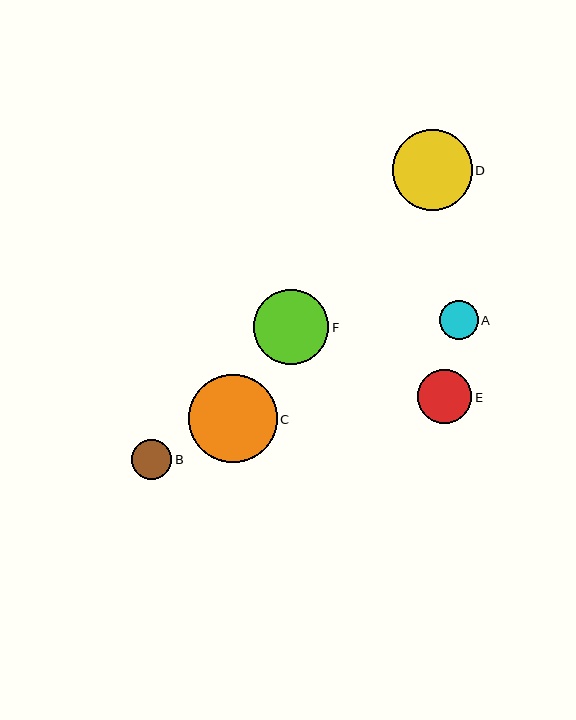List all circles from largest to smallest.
From largest to smallest: C, D, F, E, B, A.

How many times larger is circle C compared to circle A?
Circle C is approximately 2.3 times the size of circle A.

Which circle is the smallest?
Circle A is the smallest with a size of approximately 39 pixels.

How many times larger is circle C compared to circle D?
Circle C is approximately 1.1 times the size of circle D.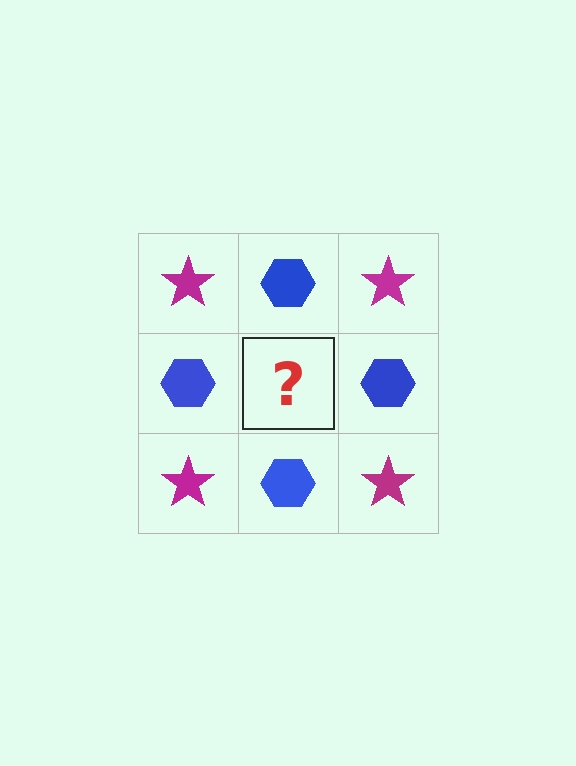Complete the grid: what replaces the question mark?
The question mark should be replaced with a magenta star.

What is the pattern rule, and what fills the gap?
The rule is that it alternates magenta star and blue hexagon in a checkerboard pattern. The gap should be filled with a magenta star.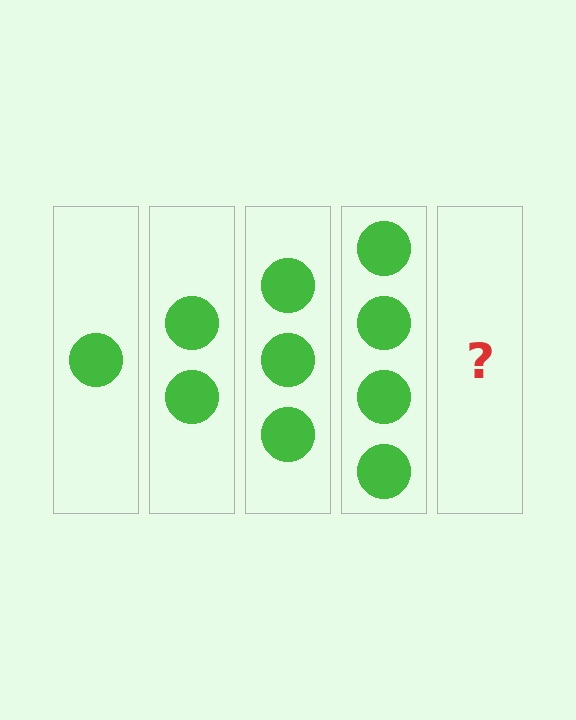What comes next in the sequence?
The next element should be 5 circles.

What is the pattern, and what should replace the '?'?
The pattern is that each step adds one more circle. The '?' should be 5 circles.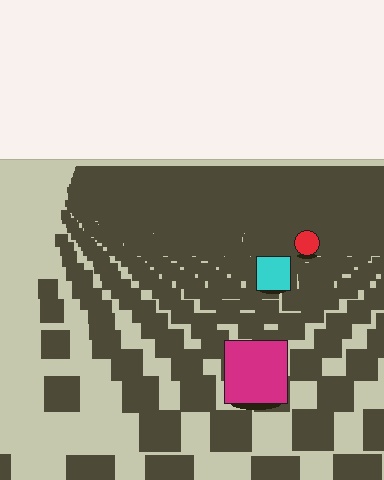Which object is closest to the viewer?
The magenta square is closest. The texture marks near it are larger and more spread out.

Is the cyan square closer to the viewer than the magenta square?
No. The magenta square is closer — you can tell from the texture gradient: the ground texture is coarser near it.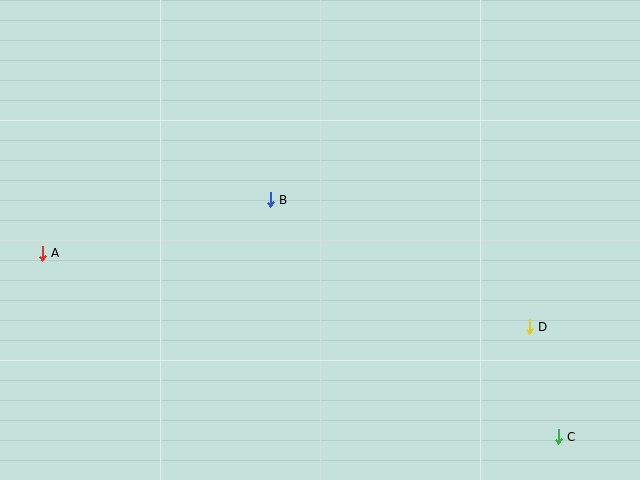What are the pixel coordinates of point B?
Point B is at (270, 200).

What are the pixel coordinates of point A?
Point A is at (42, 253).